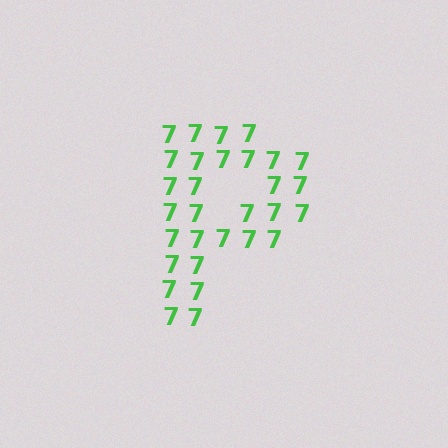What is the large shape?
The large shape is the letter P.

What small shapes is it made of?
It is made of small digit 7's.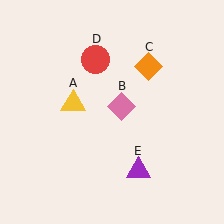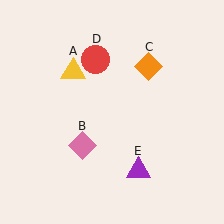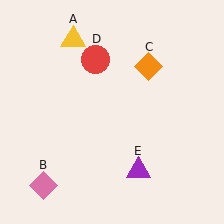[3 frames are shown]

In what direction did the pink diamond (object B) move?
The pink diamond (object B) moved down and to the left.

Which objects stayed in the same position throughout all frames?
Orange diamond (object C) and red circle (object D) and purple triangle (object E) remained stationary.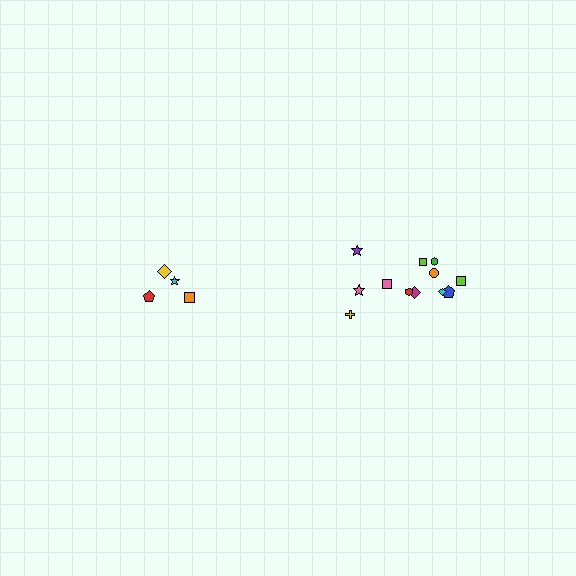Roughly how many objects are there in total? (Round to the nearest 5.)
Roughly 15 objects in total.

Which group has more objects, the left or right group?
The right group.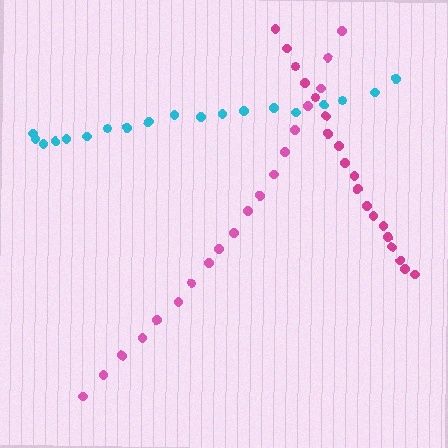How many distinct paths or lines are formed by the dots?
There are 3 distinct paths.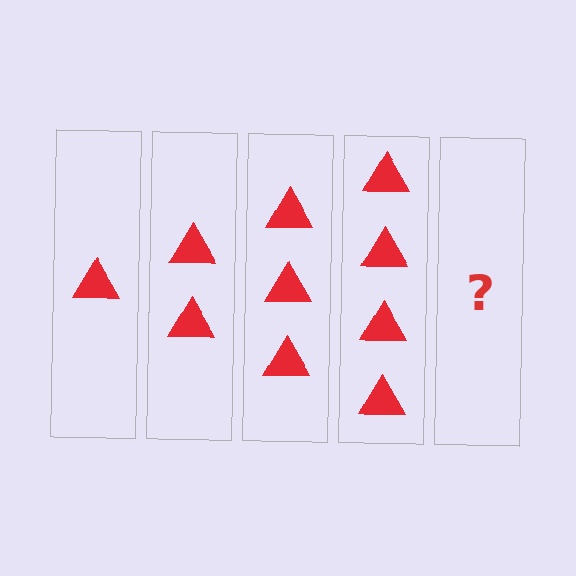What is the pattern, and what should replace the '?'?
The pattern is that each step adds one more triangle. The '?' should be 5 triangles.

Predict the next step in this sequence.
The next step is 5 triangles.